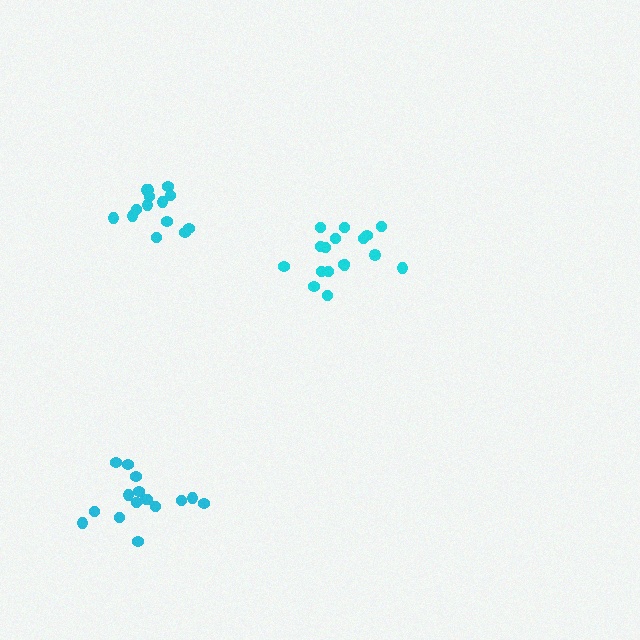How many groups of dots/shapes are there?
There are 3 groups.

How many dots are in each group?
Group 1: 17 dots, Group 2: 16 dots, Group 3: 14 dots (47 total).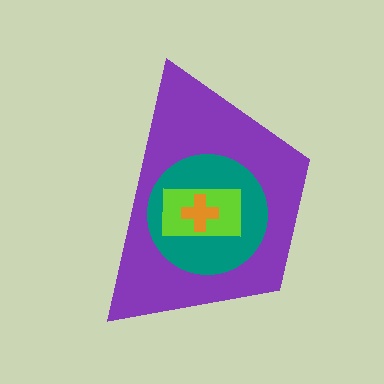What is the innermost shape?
The orange cross.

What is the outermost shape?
The purple trapezoid.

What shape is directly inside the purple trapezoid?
The teal circle.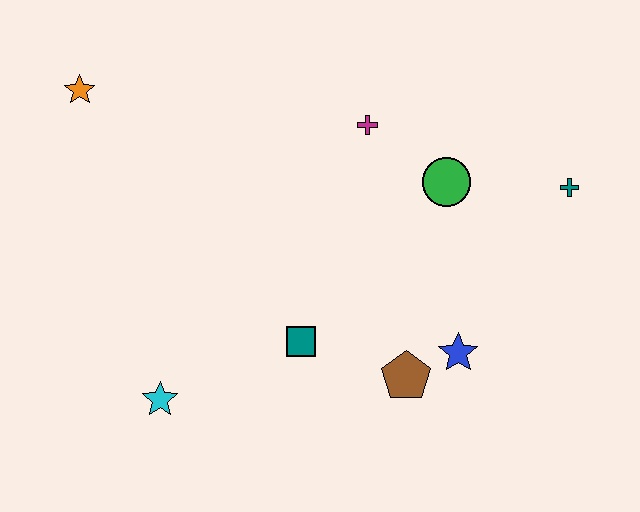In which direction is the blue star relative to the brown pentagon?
The blue star is to the right of the brown pentagon.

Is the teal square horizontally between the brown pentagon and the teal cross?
No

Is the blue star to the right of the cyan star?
Yes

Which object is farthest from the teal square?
The orange star is farthest from the teal square.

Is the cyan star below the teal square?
Yes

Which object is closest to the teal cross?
The green circle is closest to the teal cross.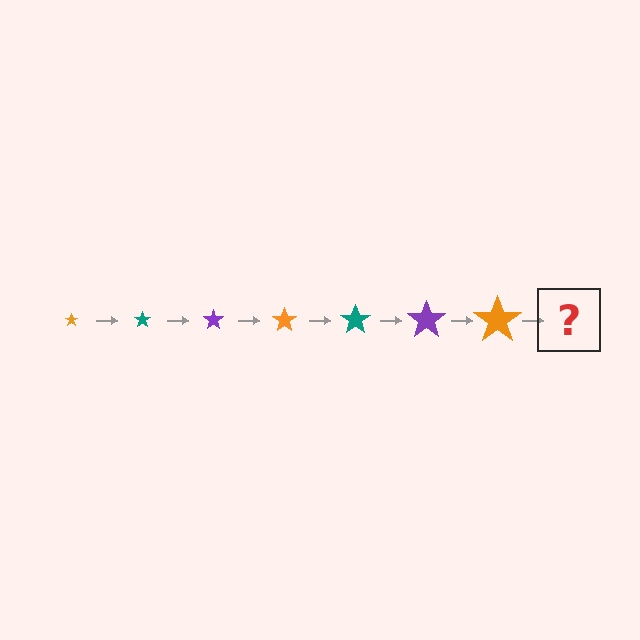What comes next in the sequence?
The next element should be a teal star, larger than the previous one.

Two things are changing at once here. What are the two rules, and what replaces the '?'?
The two rules are that the star grows larger each step and the color cycles through orange, teal, and purple. The '?' should be a teal star, larger than the previous one.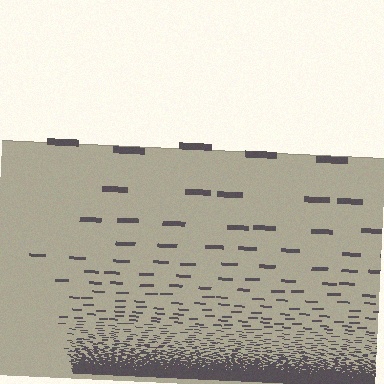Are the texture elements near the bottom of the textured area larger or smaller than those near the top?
Smaller. The gradient is inverted — elements near the bottom are smaller and denser.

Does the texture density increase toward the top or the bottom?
Density increases toward the bottom.